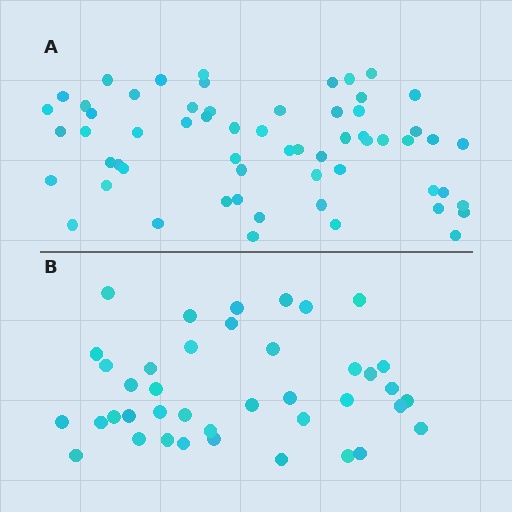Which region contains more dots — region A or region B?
Region A (the top region) has more dots.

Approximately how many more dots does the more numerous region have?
Region A has approximately 20 more dots than region B.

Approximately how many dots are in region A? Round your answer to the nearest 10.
About 60 dots.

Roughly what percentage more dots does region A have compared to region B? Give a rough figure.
About 50% more.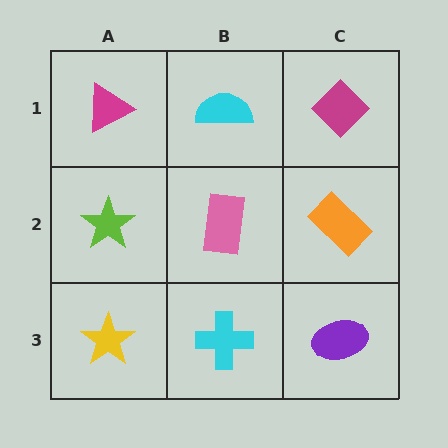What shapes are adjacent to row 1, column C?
An orange rectangle (row 2, column C), a cyan semicircle (row 1, column B).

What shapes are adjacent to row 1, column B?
A pink rectangle (row 2, column B), a magenta triangle (row 1, column A), a magenta diamond (row 1, column C).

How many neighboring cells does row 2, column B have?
4.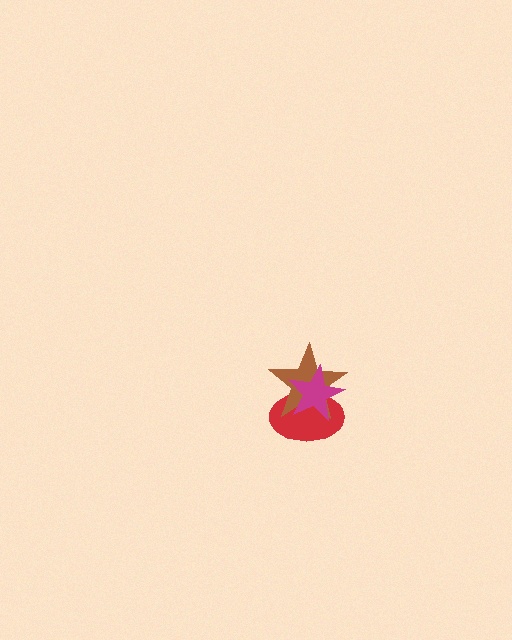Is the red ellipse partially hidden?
Yes, it is partially covered by another shape.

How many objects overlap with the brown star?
2 objects overlap with the brown star.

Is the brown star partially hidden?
Yes, it is partially covered by another shape.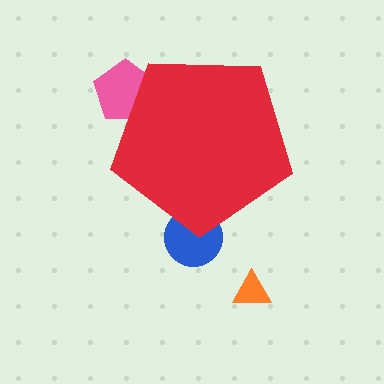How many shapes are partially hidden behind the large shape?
2 shapes are partially hidden.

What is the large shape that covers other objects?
A red pentagon.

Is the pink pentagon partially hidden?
Yes, the pink pentagon is partially hidden behind the red pentagon.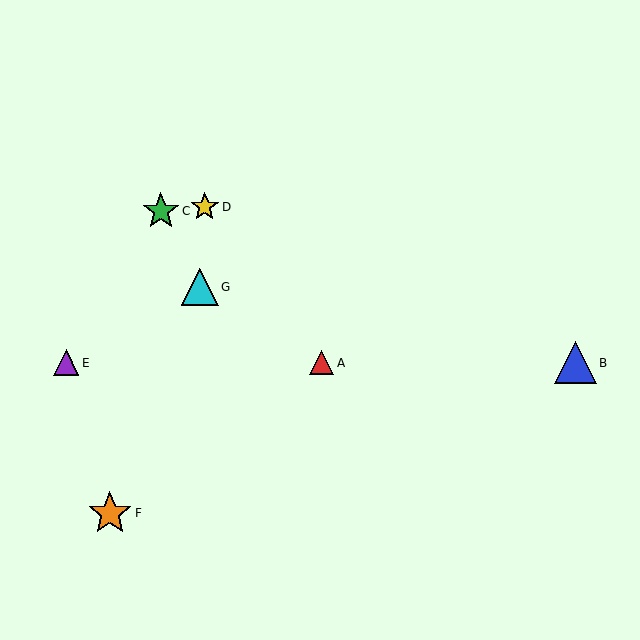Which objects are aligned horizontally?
Objects A, B, E are aligned horizontally.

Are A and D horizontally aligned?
No, A is at y≈363 and D is at y≈207.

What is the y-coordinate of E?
Object E is at y≈363.